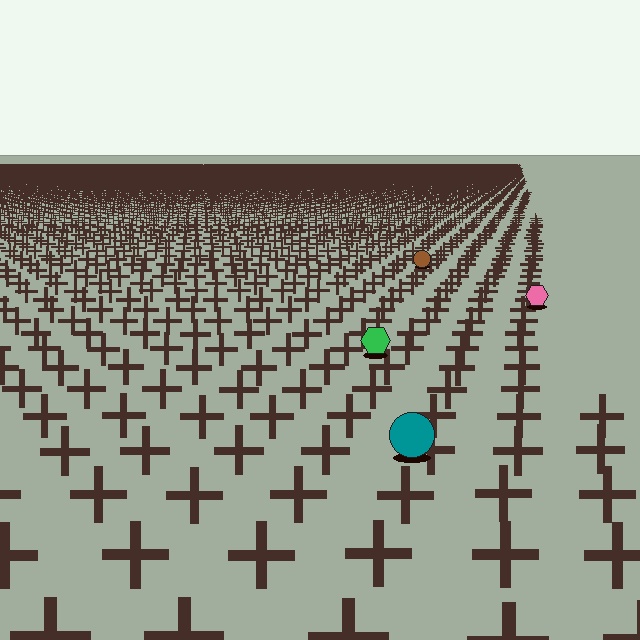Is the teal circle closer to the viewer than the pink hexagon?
Yes. The teal circle is closer — you can tell from the texture gradient: the ground texture is coarser near it.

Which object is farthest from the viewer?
The brown circle is farthest from the viewer. It appears smaller and the ground texture around it is denser.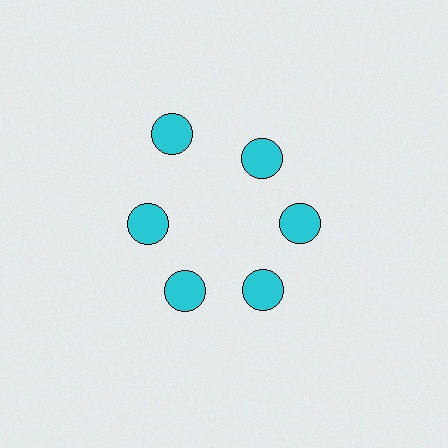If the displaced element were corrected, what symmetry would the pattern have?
It would have 6-fold rotational symmetry — the pattern would map onto itself every 60 degrees.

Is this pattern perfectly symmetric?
No. The 6 cyan circles are arranged in a ring, but one element near the 11 o'clock position is pushed outward from the center, breaking the 6-fold rotational symmetry.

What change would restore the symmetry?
The symmetry would be restored by moving it inward, back onto the ring so that all 6 circles sit at equal angles and equal distance from the center.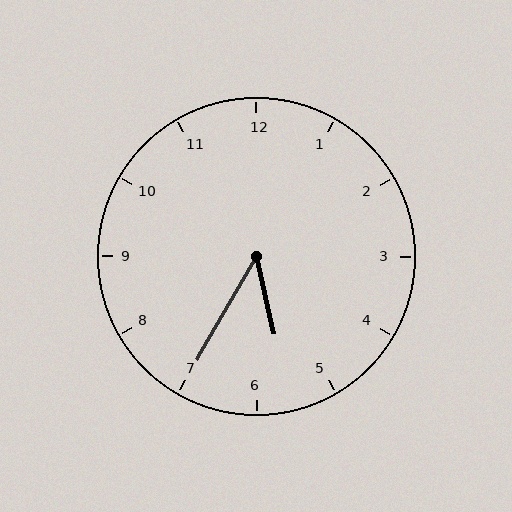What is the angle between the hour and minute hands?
Approximately 42 degrees.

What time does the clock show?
5:35.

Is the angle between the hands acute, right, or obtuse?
It is acute.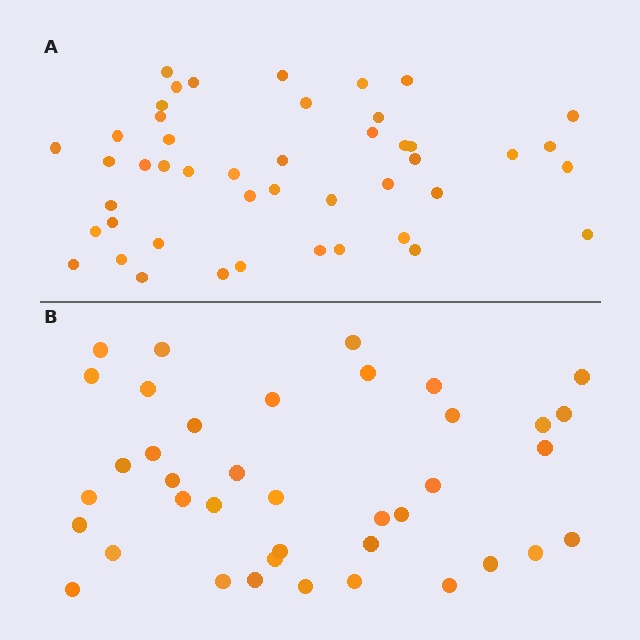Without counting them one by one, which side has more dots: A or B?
Region A (the top region) has more dots.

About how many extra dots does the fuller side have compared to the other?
Region A has roughly 8 or so more dots than region B.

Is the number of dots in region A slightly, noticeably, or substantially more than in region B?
Region A has only slightly more — the two regions are fairly close. The ratio is roughly 1.2 to 1.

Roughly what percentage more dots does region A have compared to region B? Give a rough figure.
About 20% more.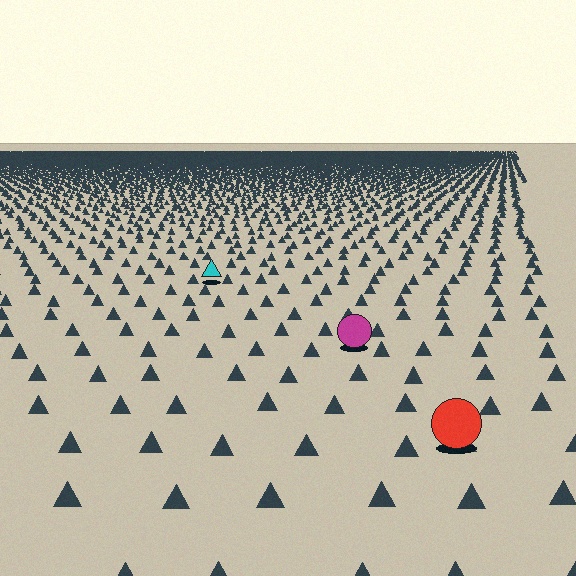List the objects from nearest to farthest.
From nearest to farthest: the red circle, the magenta circle, the cyan triangle.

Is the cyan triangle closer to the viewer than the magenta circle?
No. The magenta circle is closer — you can tell from the texture gradient: the ground texture is coarser near it.